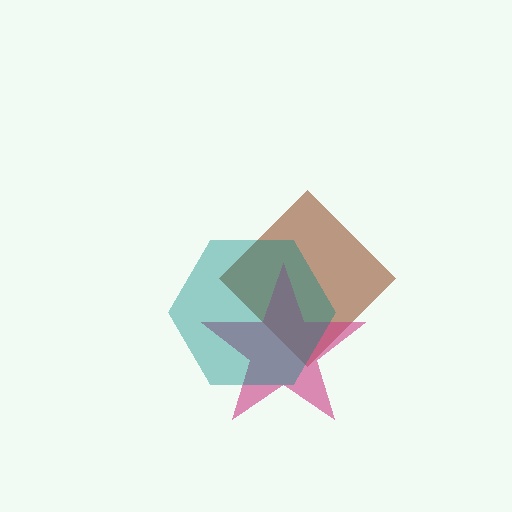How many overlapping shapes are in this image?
There are 3 overlapping shapes in the image.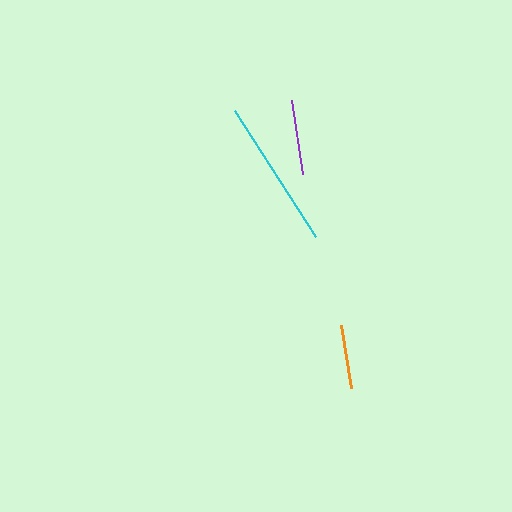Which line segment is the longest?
The cyan line is the longest at approximately 150 pixels.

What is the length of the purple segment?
The purple segment is approximately 75 pixels long.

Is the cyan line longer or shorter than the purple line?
The cyan line is longer than the purple line.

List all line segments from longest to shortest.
From longest to shortest: cyan, purple, orange.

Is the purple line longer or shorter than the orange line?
The purple line is longer than the orange line.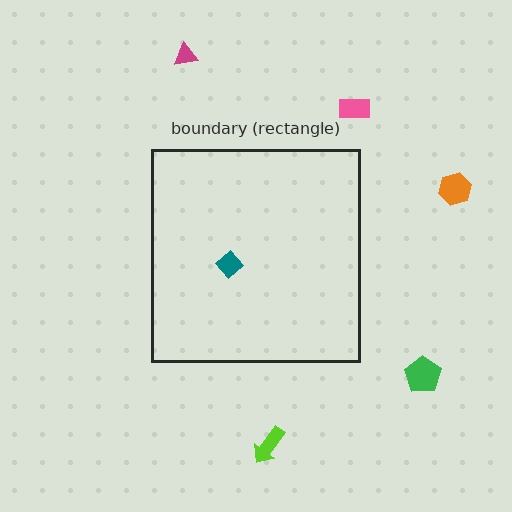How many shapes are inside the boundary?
1 inside, 5 outside.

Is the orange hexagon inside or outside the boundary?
Outside.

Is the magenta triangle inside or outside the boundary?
Outside.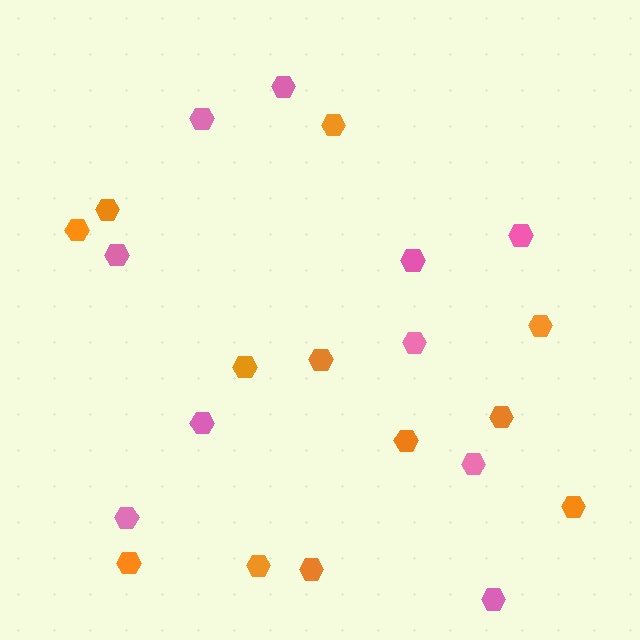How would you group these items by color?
There are 2 groups: one group of pink hexagons (10) and one group of orange hexagons (12).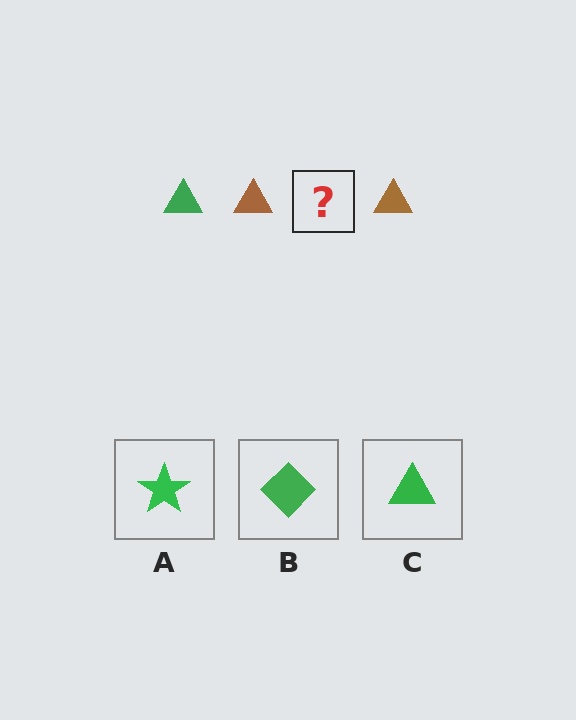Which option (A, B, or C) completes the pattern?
C.